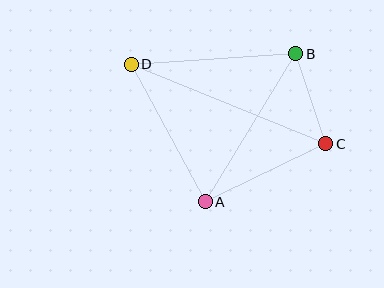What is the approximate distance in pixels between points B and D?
The distance between B and D is approximately 165 pixels.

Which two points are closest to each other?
Points B and C are closest to each other.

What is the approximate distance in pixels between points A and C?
The distance between A and C is approximately 134 pixels.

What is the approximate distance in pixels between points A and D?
The distance between A and D is approximately 156 pixels.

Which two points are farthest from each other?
Points C and D are farthest from each other.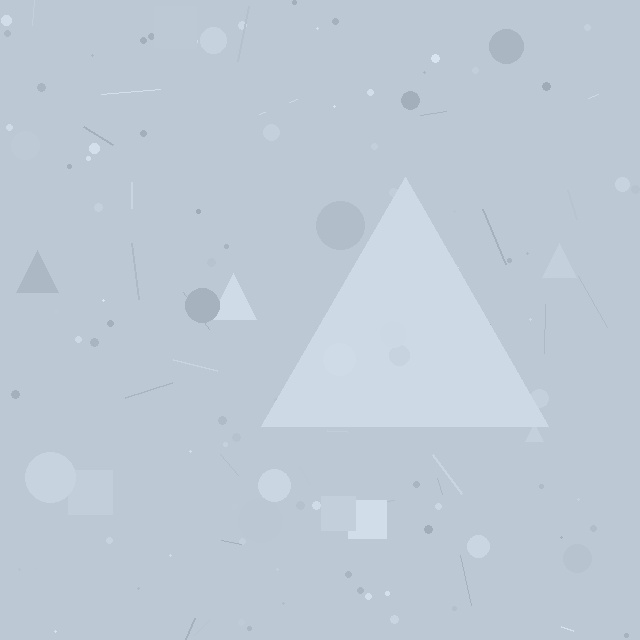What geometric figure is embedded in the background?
A triangle is embedded in the background.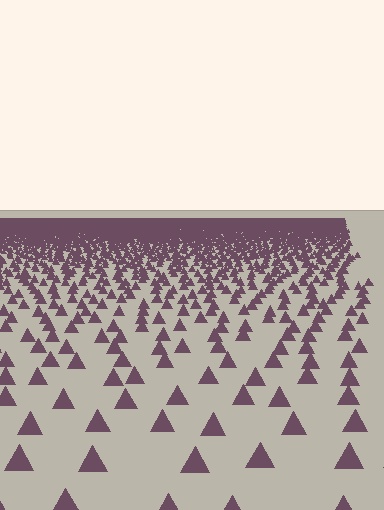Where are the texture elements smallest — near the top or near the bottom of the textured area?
Near the top.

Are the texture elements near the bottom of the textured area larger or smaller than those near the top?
Larger. Near the bottom, elements are closer to the viewer and appear at a bigger on-screen size.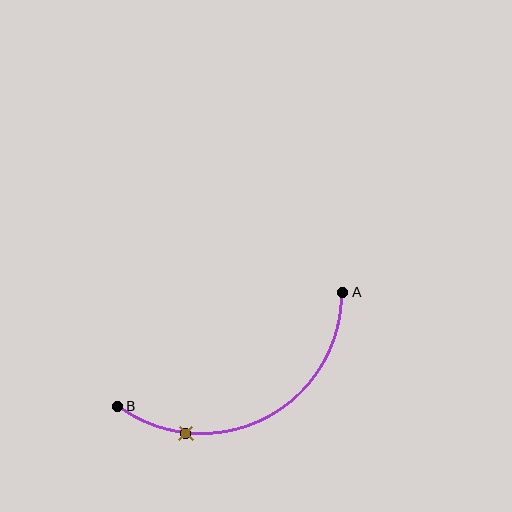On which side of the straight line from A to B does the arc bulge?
The arc bulges below the straight line connecting A and B.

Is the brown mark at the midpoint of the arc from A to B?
No. The brown mark lies on the arc but is closer to endpoint B. The arc midpoint would be at the point on the curve equidistant along the arc from both A and B.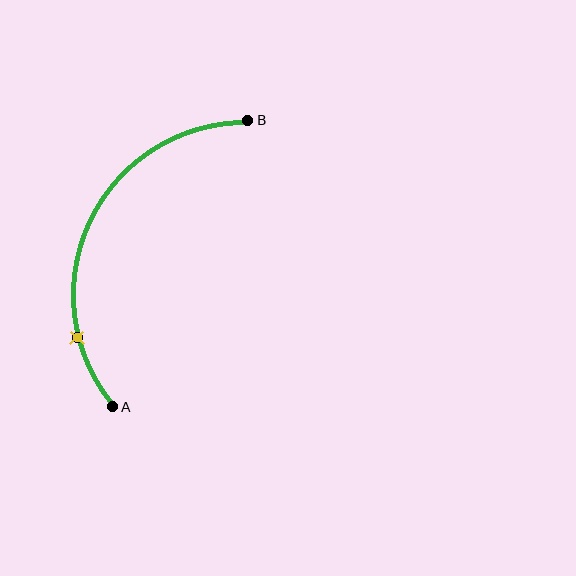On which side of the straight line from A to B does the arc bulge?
The arc bulges to the left of the straight line connecting A and B.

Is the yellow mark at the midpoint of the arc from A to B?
No. The yellow mark lies on the arc but is closer to endpoint A. The arc midpoint would be at the point on the curve equidistant along the arc from both A and B.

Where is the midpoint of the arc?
The arc midpoint is the point on the curve farthest from the straight line joining A and B. It sits to the left of that line.